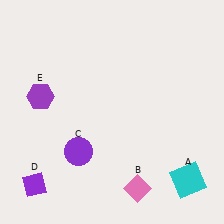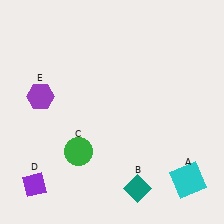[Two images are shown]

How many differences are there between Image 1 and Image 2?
There are 2 differences between the two images.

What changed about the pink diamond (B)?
In Image 1, B is pink. In Image 2, it changed to teal.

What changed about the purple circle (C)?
In Image 1, C is purple. In Image 2, it changed to green.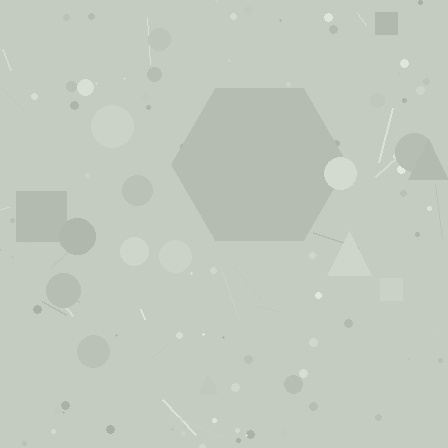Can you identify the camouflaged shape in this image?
The camouflaged shape is a hexagon.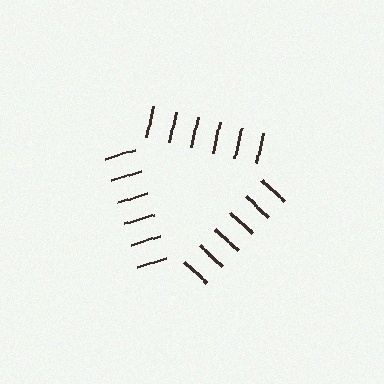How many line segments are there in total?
18 — 6 along each of the 3 edges.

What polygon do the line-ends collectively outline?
An illusory triangle — the line segments terminate on its edges but no continuous stroke is drawn.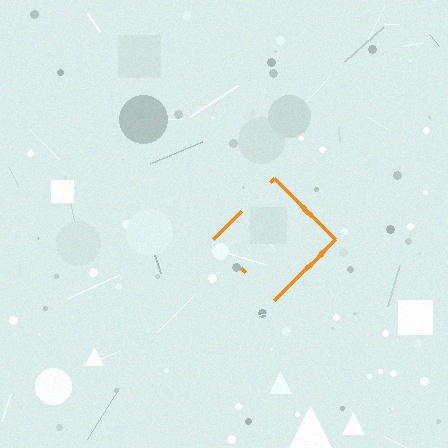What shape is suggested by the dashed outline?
The dashed outline suggests a diamond.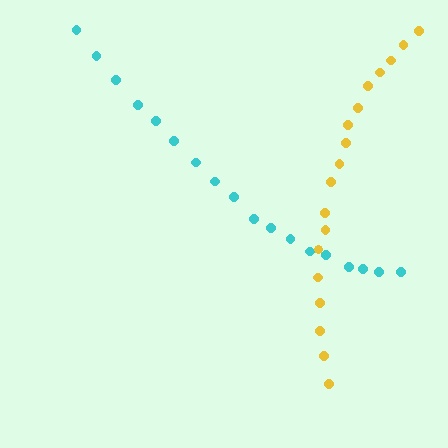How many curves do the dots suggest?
There are 2 distinct paths.